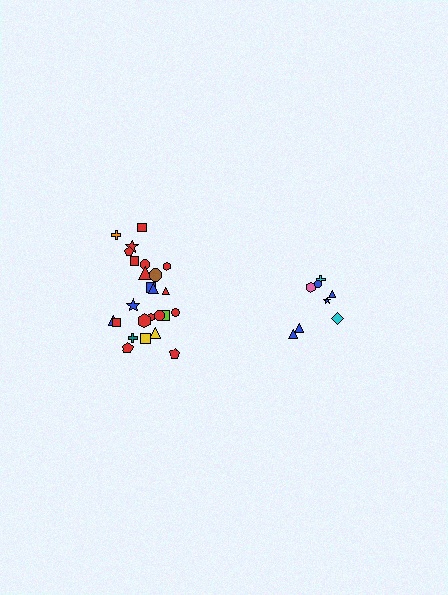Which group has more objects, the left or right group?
The left group.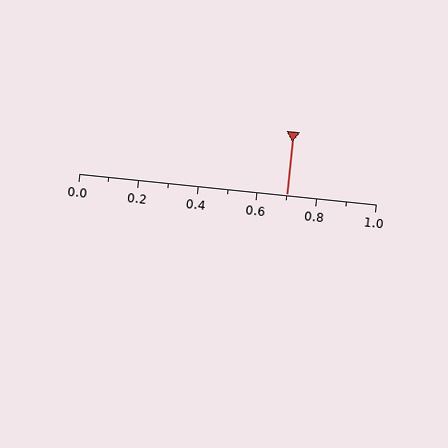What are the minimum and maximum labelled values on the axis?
The axis runs from 0.0 to 1.0.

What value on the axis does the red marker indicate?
The marker indicates approximately 0.7.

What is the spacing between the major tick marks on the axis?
The major ticks are spaced 0.2 apart.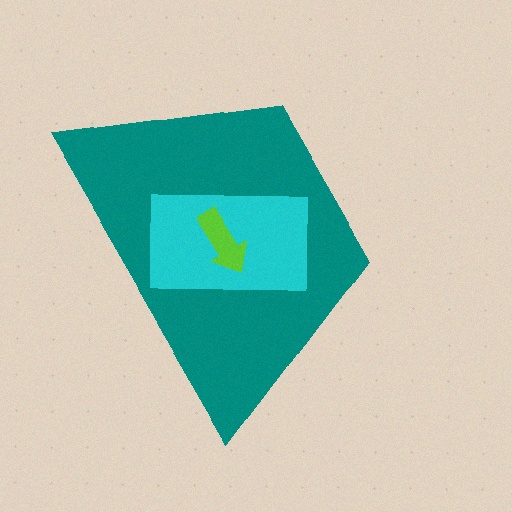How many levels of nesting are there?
3.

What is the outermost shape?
The teal trapezoid.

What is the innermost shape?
The lime arrow.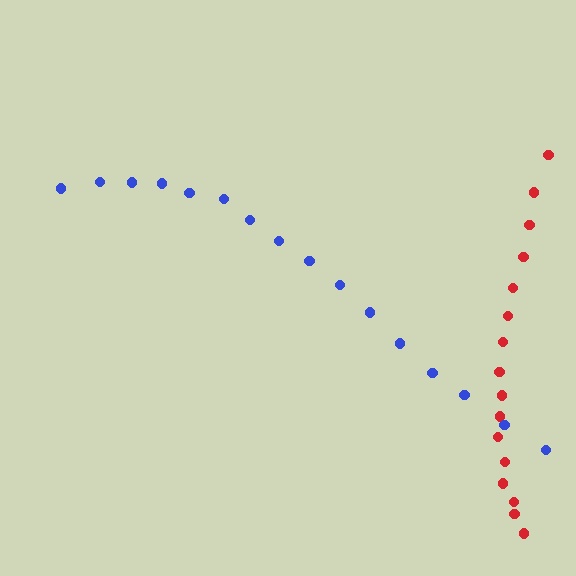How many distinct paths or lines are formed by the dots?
There are 2 distinct paths.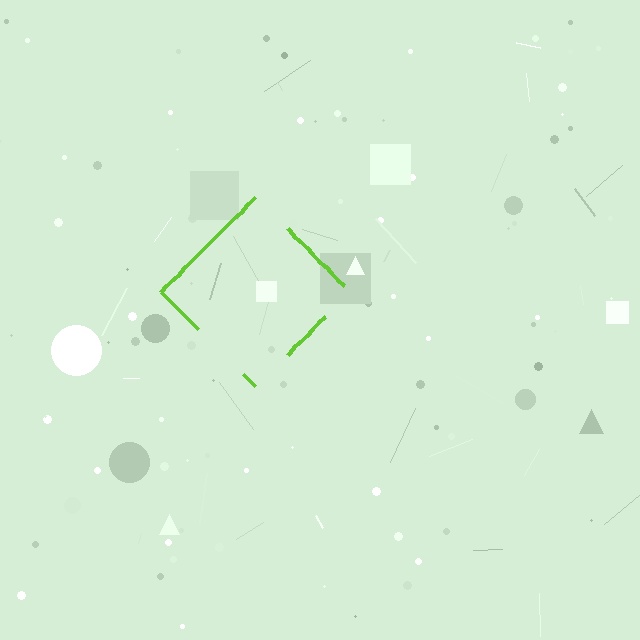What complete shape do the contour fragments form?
The contour fragments form a diamond.